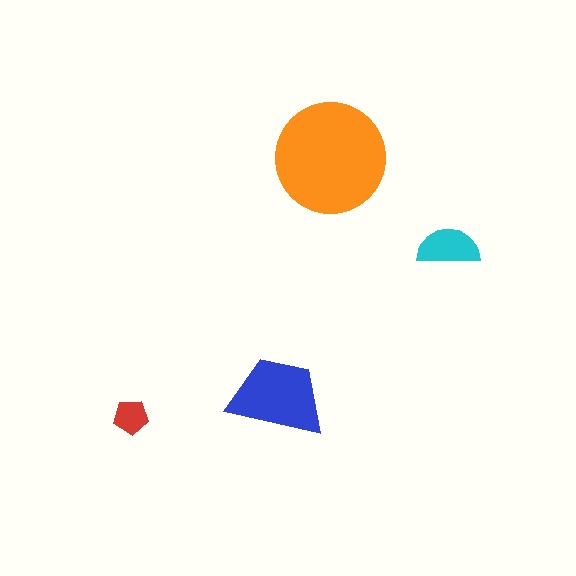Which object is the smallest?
The red pentagon.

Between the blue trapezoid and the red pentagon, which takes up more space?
The blue trapezoid.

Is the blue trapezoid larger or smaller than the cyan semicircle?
Larger.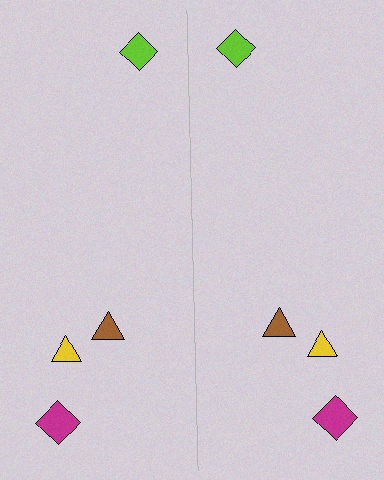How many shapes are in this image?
There are 8 shapes in this image.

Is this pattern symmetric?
Yes, this pattern has bilateral (reflection) symmetry.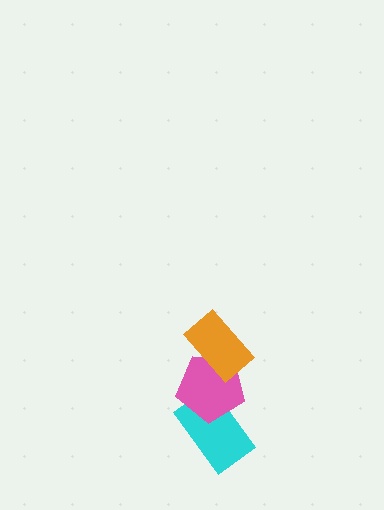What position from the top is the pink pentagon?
The pink pentagon is 2nd from the top.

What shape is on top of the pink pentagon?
The orange rectangle is on top of the pink pentagon.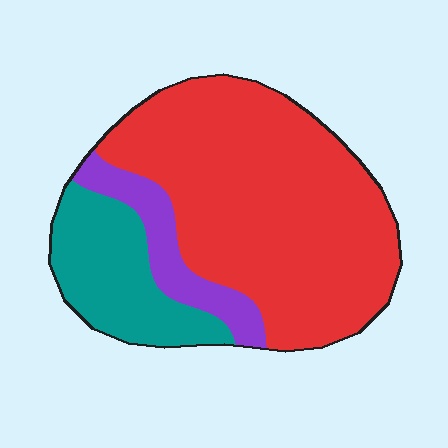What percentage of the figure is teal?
Teal covers about 20% of the figure.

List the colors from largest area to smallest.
From largest to smallest: red, teal, purple.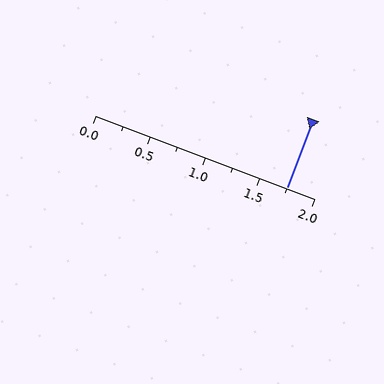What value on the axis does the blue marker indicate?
The marker indicates approximately 1.75.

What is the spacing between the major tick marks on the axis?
The major ticks are spaced 0.5 apart.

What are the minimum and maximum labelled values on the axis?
The axis runs from 0.0 to 2.0.